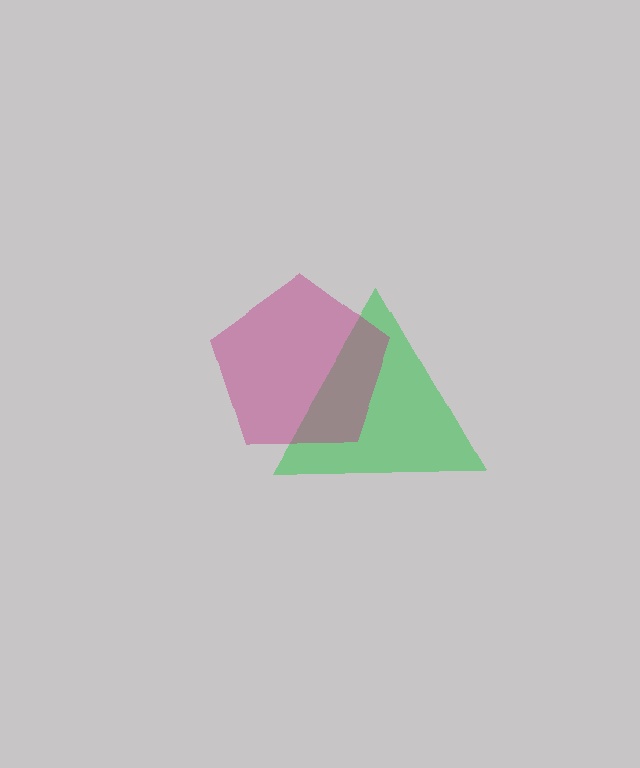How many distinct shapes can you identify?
There are 2 distinct shapes: a green triangle, a magenta pentagon.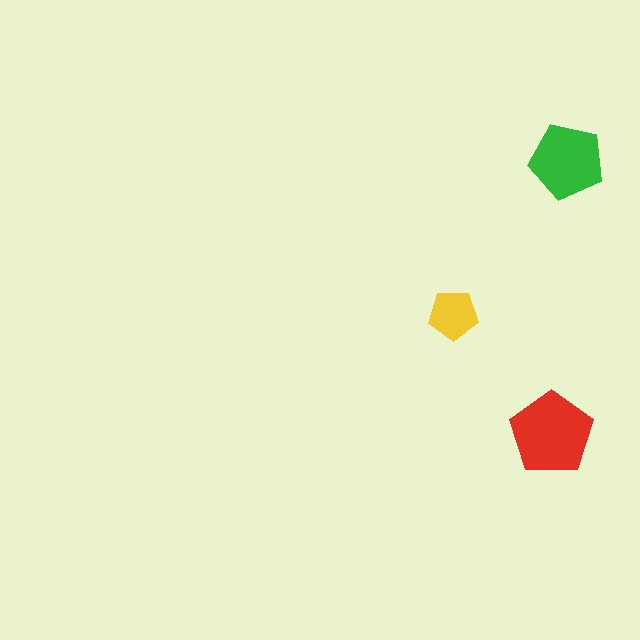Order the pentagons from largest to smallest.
the red one, the green one, the yellow one.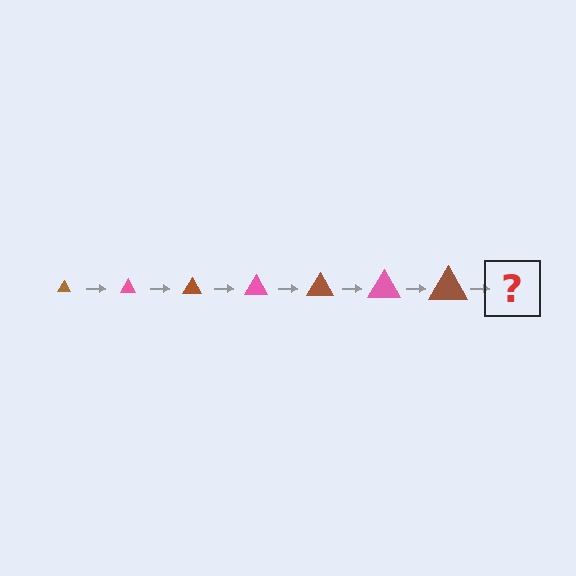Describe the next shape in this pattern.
It should be a pink triangle, larger than the previous one.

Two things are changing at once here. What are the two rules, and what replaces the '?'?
The two rules are that the triangle grows larger each step and the color cycles through brown and pink. The '?' should be a pink triangle, larger than the previous one.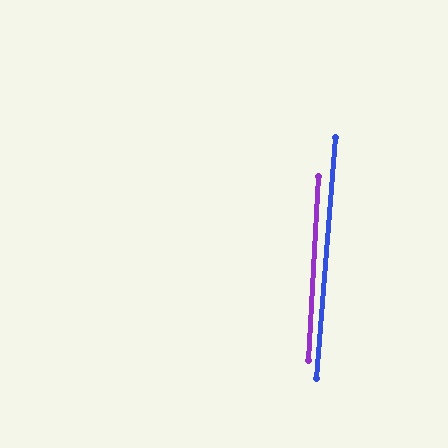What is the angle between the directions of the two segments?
Approximately 1 degree.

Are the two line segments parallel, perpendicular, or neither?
Parallel — their directions differ by only 1.5°.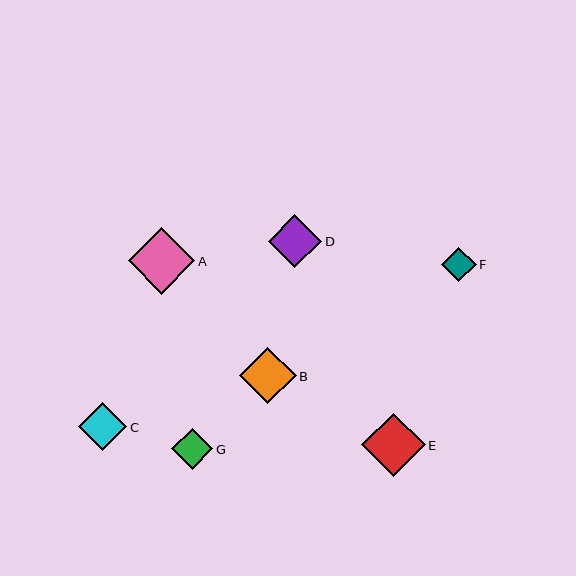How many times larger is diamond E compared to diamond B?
Diamond E is approximately 1.1 times the size of diamond B.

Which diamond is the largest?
Diamond A is the largest with a size of approximately 67 pixels.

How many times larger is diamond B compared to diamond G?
Diamond B is approximately 1.4 times the size of diamond G.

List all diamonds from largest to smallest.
From largest to smallest: A, E, B, D, C, G, F.